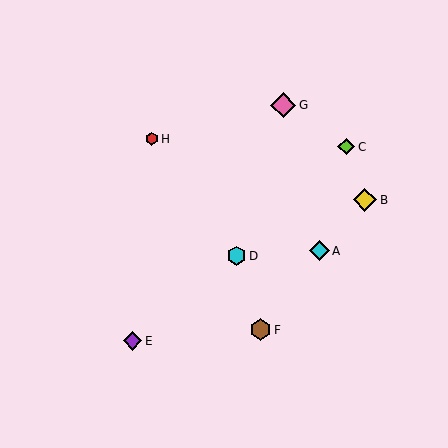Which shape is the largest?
The pink diamond (labeled G) is the largest.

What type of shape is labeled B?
Shape B is a yellow diamond.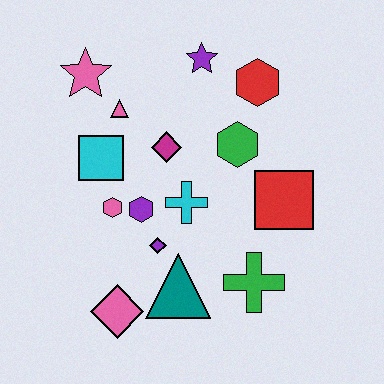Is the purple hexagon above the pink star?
No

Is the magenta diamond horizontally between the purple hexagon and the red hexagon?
Yes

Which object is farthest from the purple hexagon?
The red hexagon is farthest from the purple hexagon.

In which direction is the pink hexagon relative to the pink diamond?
The pink hexagon is above the pink diamond.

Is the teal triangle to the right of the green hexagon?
No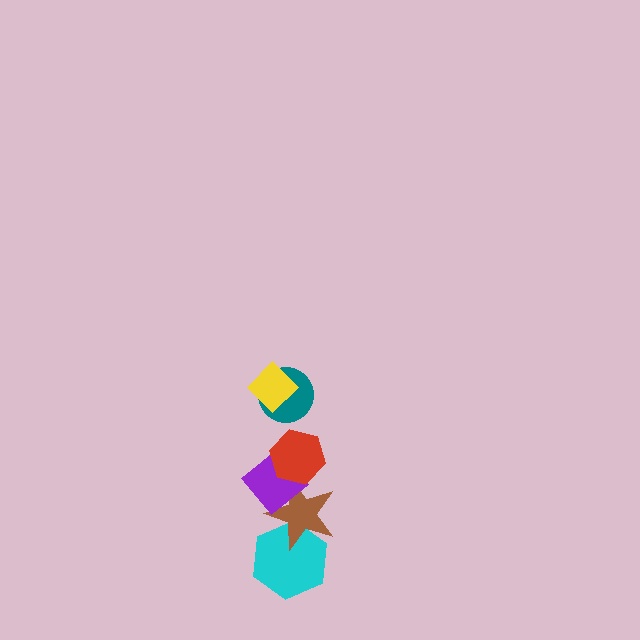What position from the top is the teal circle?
The teal circle is 2nd from the top.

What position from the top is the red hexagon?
The red hexagon is 3rd from the top.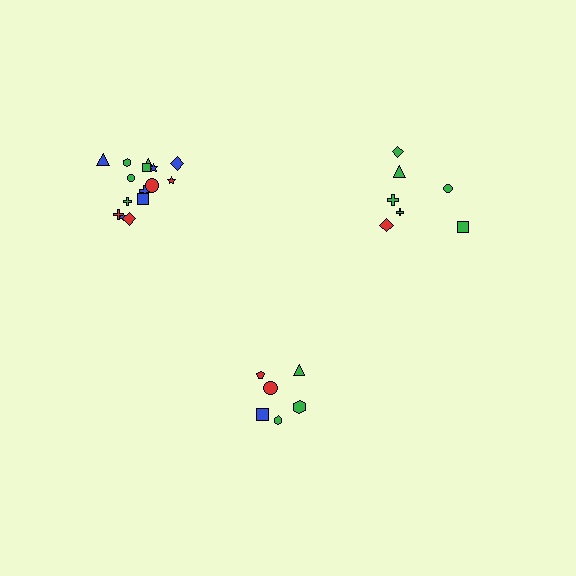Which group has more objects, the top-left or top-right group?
The top-left group.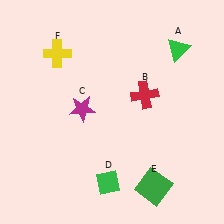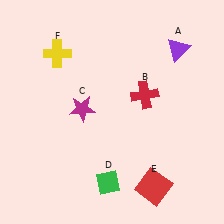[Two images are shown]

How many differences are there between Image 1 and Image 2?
There are 2 differences between the two images.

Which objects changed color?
A changed from green to purple. E changed from green to red.